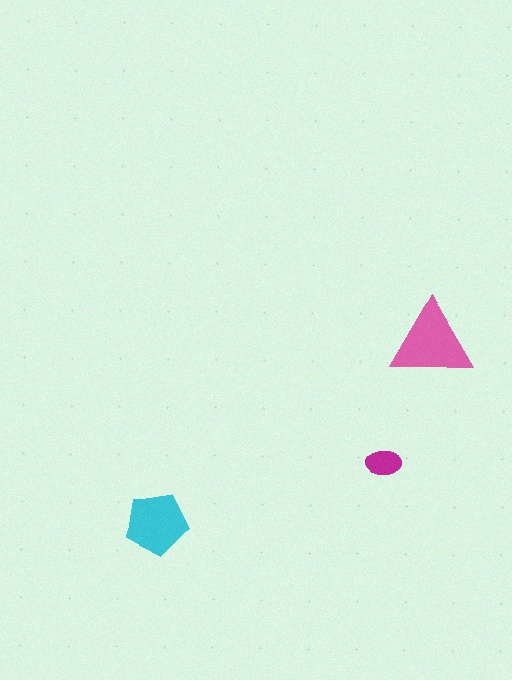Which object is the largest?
The pink triangle.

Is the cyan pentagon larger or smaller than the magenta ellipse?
Larger.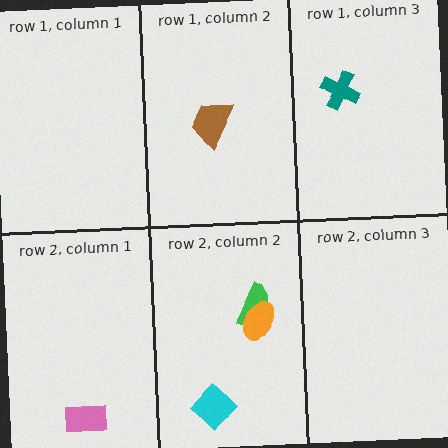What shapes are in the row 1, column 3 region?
The teal cross.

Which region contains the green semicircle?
The row 2, column 2 region.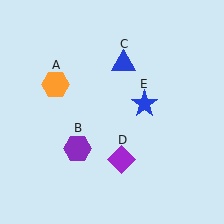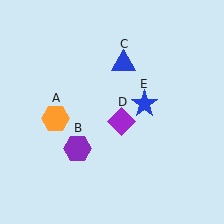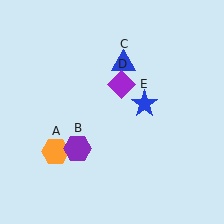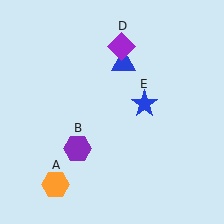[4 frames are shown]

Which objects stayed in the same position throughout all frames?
Purple hexagon (object B) and blue triangle (object C) and blue star (object E) remained stationary.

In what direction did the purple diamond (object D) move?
The purple diamond (object D) moved up.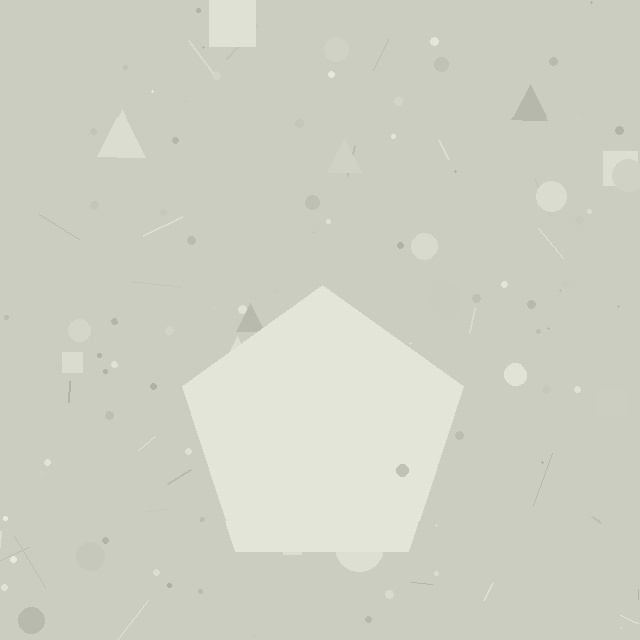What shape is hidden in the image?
A pentagon is hidden in the image.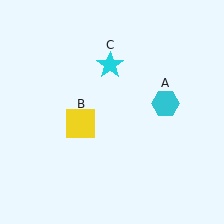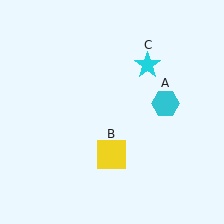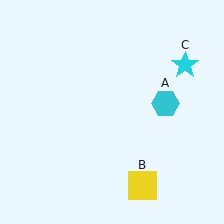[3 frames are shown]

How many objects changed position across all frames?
2 objects changed position: yellow square (object B), cyan star (object C).